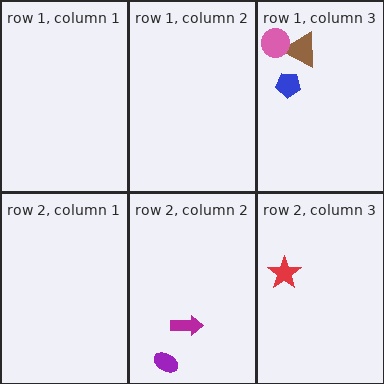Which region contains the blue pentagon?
The row 1, column 3 region.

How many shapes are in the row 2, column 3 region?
1.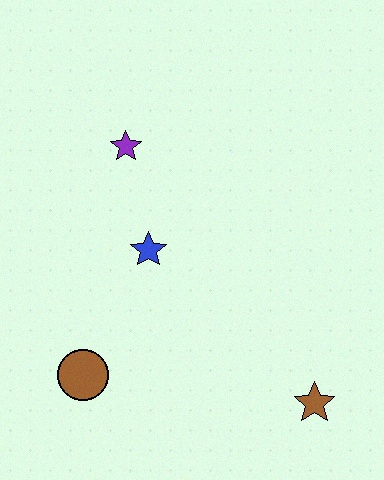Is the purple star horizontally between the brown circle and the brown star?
Yes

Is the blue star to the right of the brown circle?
Yes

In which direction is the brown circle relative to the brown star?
The brown circle is to the left of the brown star.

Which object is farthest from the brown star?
The purple star is farthest from the brown star.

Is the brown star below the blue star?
Yes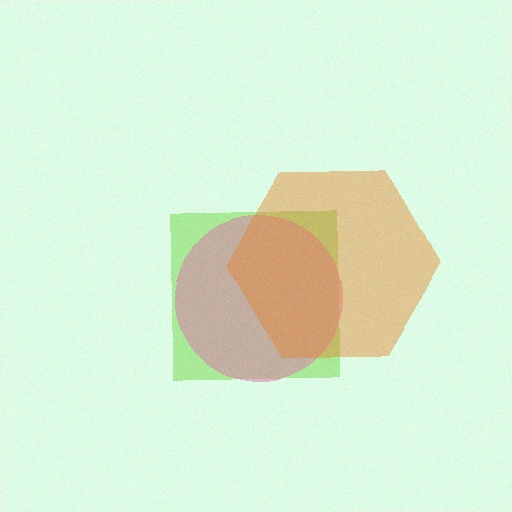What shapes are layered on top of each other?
The layered shapes are: a lime square, a pink circle, an orange hexagon.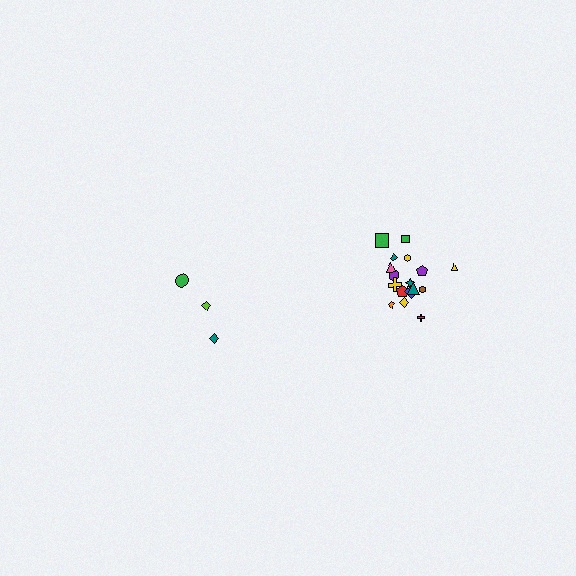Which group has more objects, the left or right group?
The right group.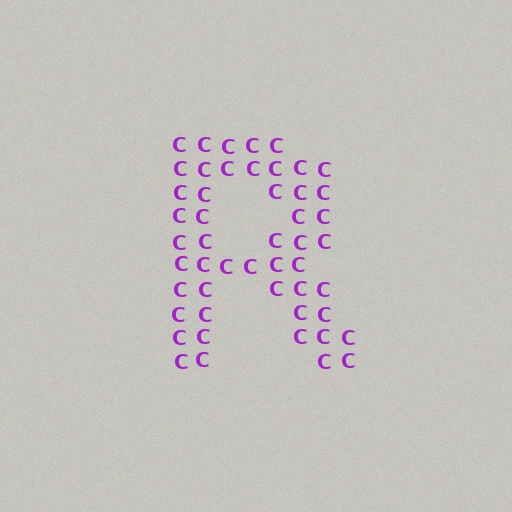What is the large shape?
The large shape is the letter R.